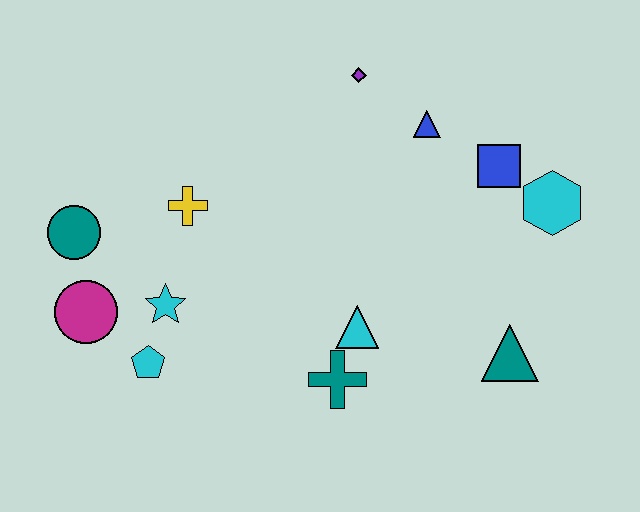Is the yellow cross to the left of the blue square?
Yes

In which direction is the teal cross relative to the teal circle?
The teal cross is to the right of the teal circle.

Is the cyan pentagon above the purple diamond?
No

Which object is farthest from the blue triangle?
The magenta circle is farthest from the blue triangle.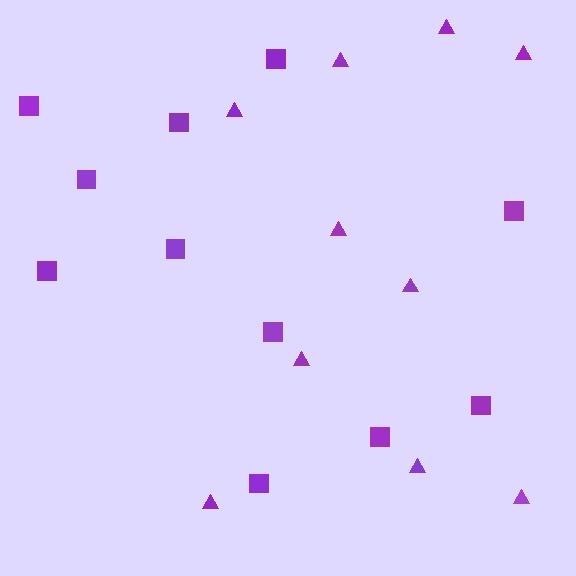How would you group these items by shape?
There are 2 groups: one group of triangles (10) and one group of squares (11).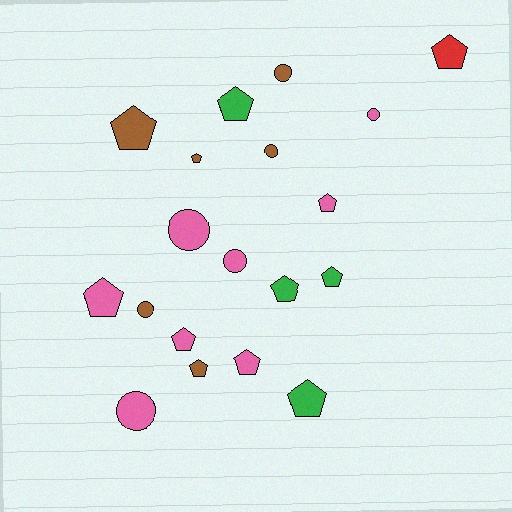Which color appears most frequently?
Pink, with 8 objects.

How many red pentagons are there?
There is 1 red pentagon.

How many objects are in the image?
There are 19 objects.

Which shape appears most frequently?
Pentagon, with 12 objects.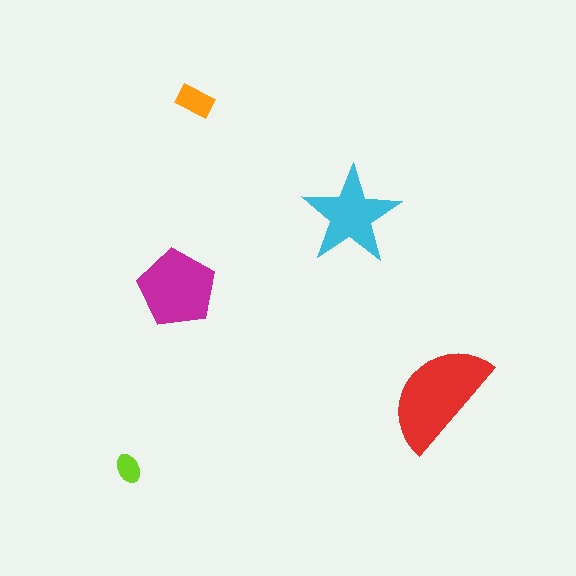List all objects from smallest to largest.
The lime ellipse, the orange rectangle, the cyan star, the magenta pentagon, the red semicircle.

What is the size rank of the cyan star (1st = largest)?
3rd.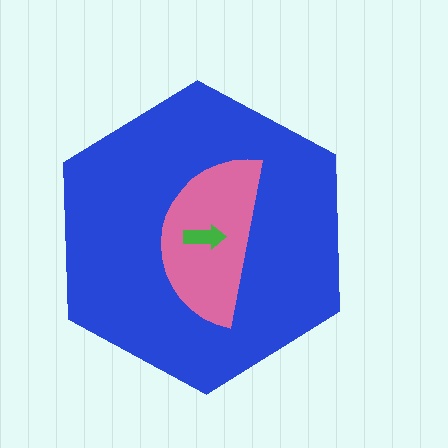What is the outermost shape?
The blue hexagon.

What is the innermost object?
The green arrow.